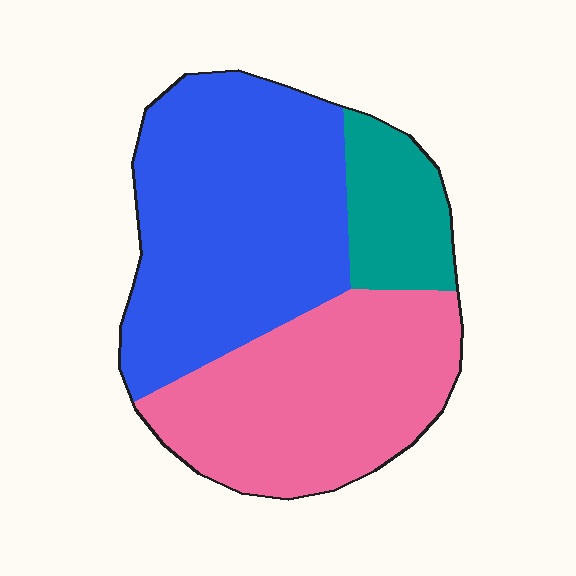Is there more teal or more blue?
Blue.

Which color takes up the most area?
Blue, at roughly 50%.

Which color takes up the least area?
Teal, at roughly 15%.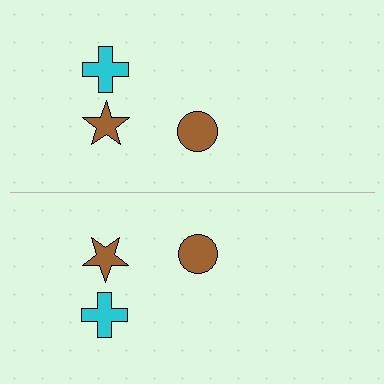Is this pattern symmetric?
Yes, this pattern has bilateral (reflection) symmetry.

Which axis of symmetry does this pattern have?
The pattern has a horizontal axis of symmetry running through the center of the image.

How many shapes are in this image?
There are 6 shapes in this image.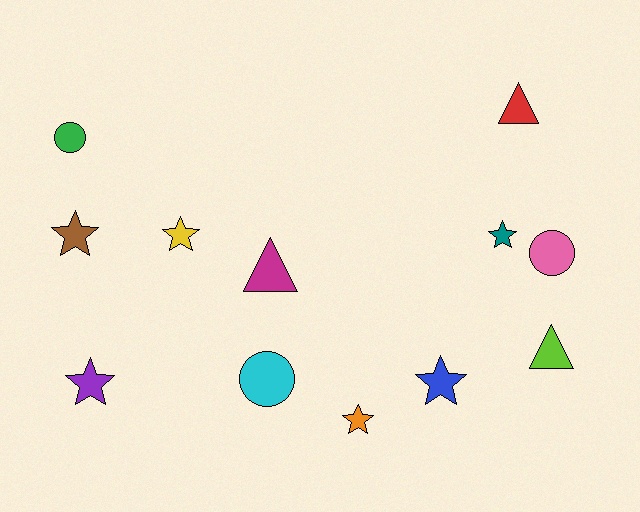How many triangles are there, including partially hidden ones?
There are 3 triangles.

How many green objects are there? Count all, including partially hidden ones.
There is 1 green object.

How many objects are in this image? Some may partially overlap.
There are 12 objects.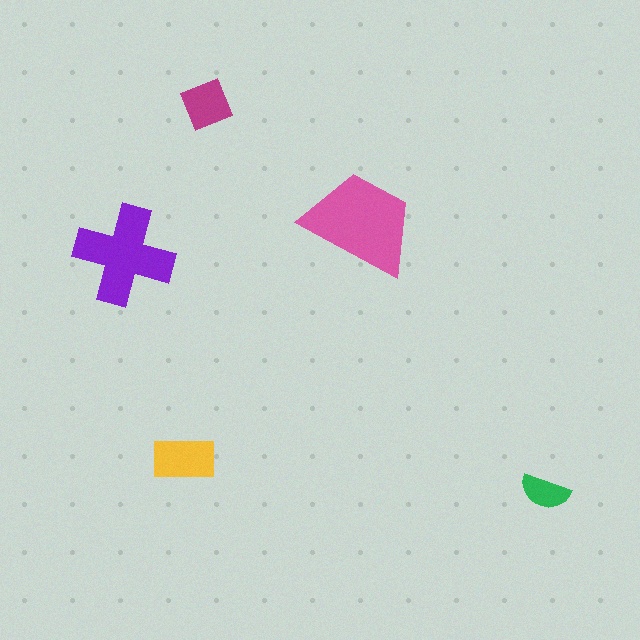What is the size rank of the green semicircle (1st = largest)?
5th.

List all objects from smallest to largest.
The green semicircle, the magenta square, the yellow rectangle, the purple cross, the pink trapezoid.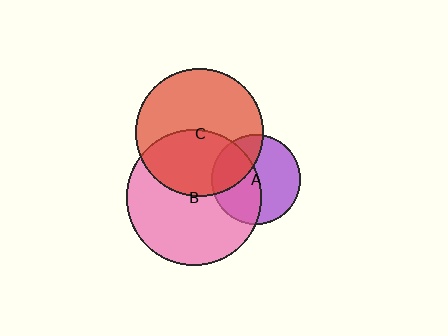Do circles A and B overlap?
Yes.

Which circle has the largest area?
Circle B (pink).